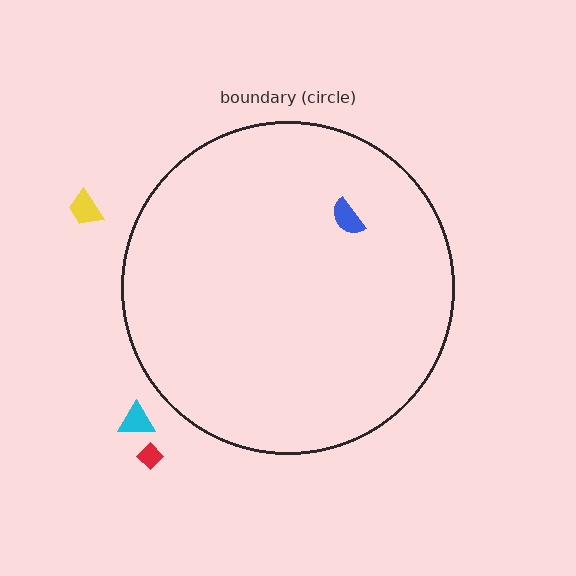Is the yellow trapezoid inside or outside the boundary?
Outside.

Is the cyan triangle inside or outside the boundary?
Outside.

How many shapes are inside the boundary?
1 inside, 3 outside.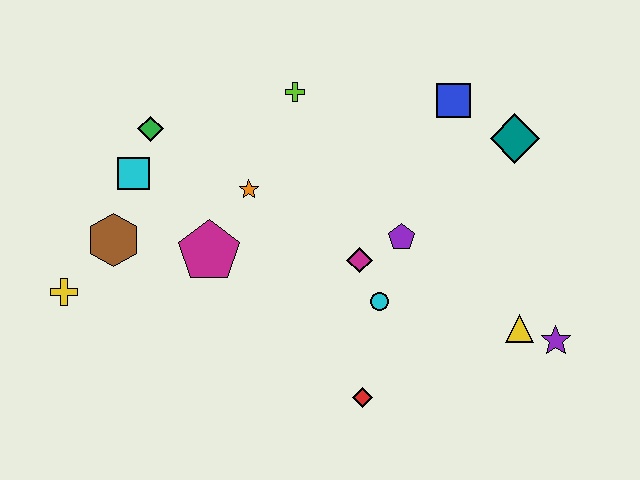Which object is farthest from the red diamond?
The green diamond is farthest from the red diamond.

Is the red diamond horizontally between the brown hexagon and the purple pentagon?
Yes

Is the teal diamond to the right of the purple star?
No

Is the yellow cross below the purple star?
No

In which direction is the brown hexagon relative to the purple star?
The brown hexagon is to the left of the purple star.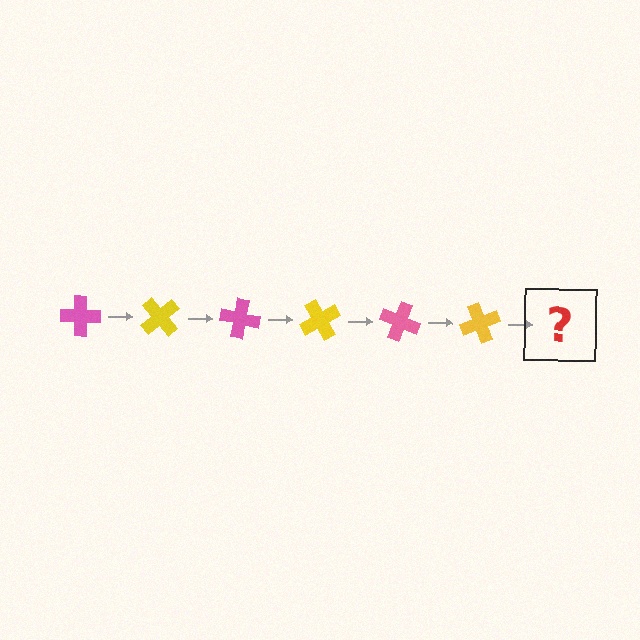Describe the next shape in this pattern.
It should be a pink cross, rotated 300 degrees from the start.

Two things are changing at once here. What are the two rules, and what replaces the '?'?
The two rules are that it rotates 50 degrees each step and the color cycles through pink and yellow. The '?' should be a pink cross, rotated 300 degrees from the start.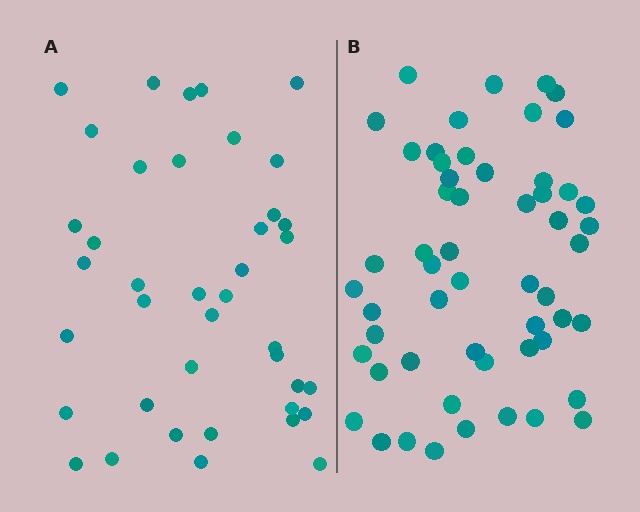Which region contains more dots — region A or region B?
Region B (the right region) has more dots.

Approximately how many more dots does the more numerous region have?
Region B has approximately 15 more dots than region A.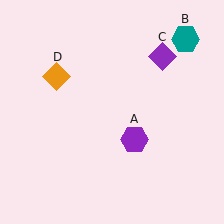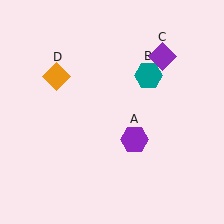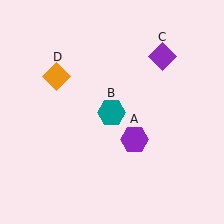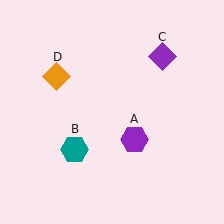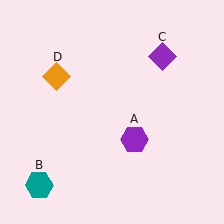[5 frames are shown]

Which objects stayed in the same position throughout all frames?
Purple hexagon (object A) and purple diamond (object C) and orange diamond (object D) remained stationary.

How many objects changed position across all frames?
1 object changed position: teal hexagon (object B).